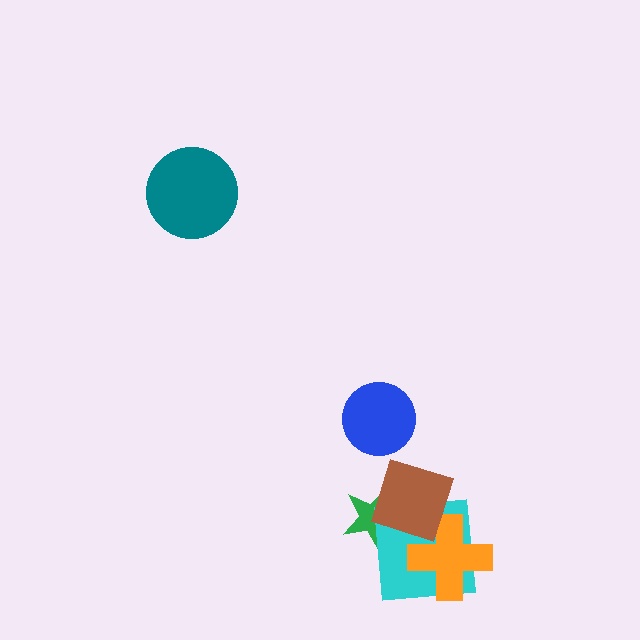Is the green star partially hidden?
Yes, it is partially covered by another shape.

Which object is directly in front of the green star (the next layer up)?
The cyan square is directly in front of the green star.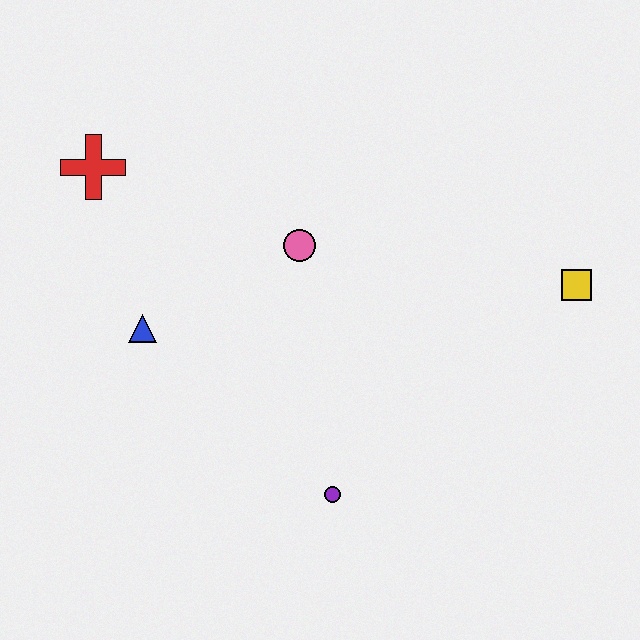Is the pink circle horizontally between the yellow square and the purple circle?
No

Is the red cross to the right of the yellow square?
No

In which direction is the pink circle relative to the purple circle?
The pink circle is above the purple circle.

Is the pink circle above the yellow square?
Yes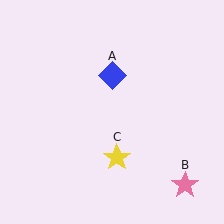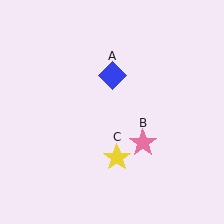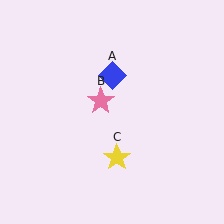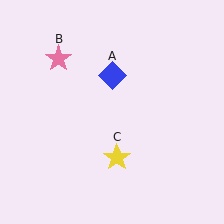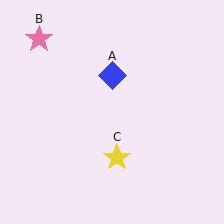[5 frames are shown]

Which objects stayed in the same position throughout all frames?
Blue diamond (object A) and yellow star (object C) remained stationary.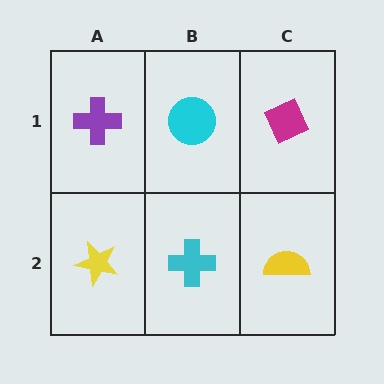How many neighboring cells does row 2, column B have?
3.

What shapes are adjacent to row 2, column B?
A cyan circle (row 1, column B), a yellow star (row 2, column A), a yellow semicircle (row 2, column C).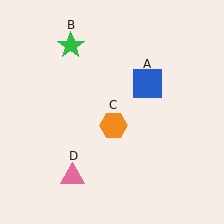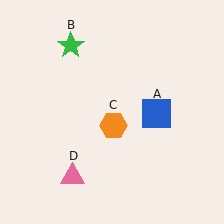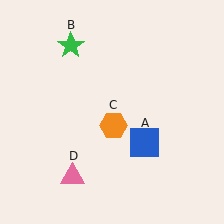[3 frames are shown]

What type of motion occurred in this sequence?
The blue square (object A) rotated clockwise around the center of the scene.